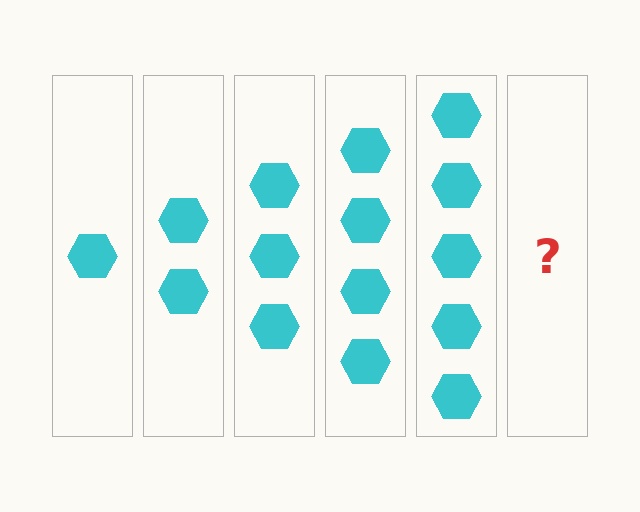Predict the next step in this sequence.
The next step is 6 hexagons.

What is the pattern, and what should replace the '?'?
The pattern is that each step adds one more hexagon. The '?' should be 6 hexagons.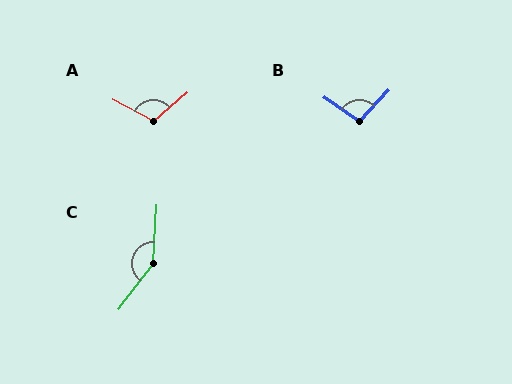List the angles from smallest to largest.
B (99°), A (111°), C (146°).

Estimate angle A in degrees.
Approximately 111 degrees.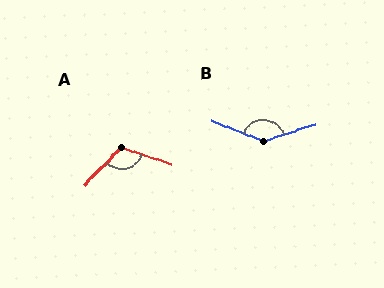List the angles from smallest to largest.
A (115°), B (140°).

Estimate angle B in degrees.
Approximately 140 degrees.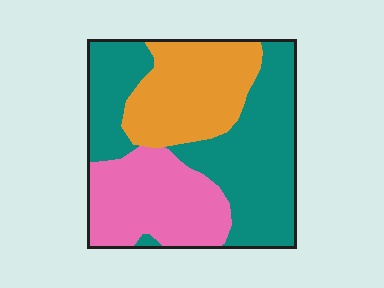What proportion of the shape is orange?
Orange covers 26% of the shape.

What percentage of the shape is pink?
Pink takes up between a sixth and a third of the shape.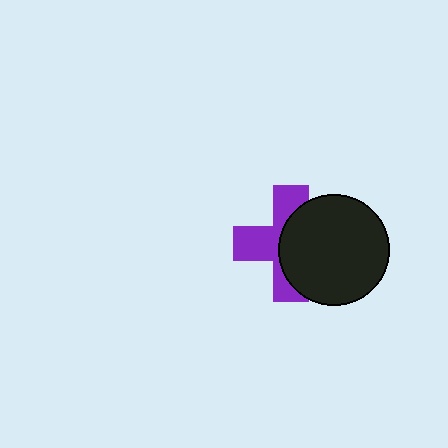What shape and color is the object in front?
The object in front is a black circle.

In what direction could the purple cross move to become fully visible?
The purple cross could move left. That would shift it out from behind the black circle entirely.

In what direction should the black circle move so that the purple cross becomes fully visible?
The black circle should move right. That is the shortest direction to clear the overlap and leave the purple cross fully visible.